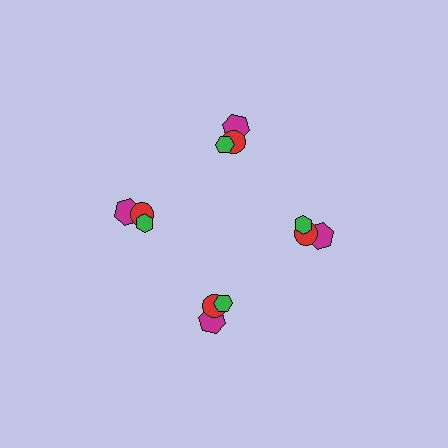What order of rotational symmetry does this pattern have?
This pattern has 4-fold rotational symmetry.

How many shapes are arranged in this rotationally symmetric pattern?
There are 12 shapes, arranged in 4 groups of 3.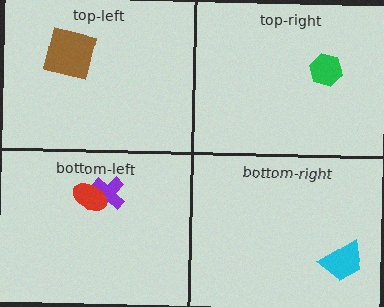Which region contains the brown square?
The top-left region.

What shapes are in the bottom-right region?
The cyan trapezoid.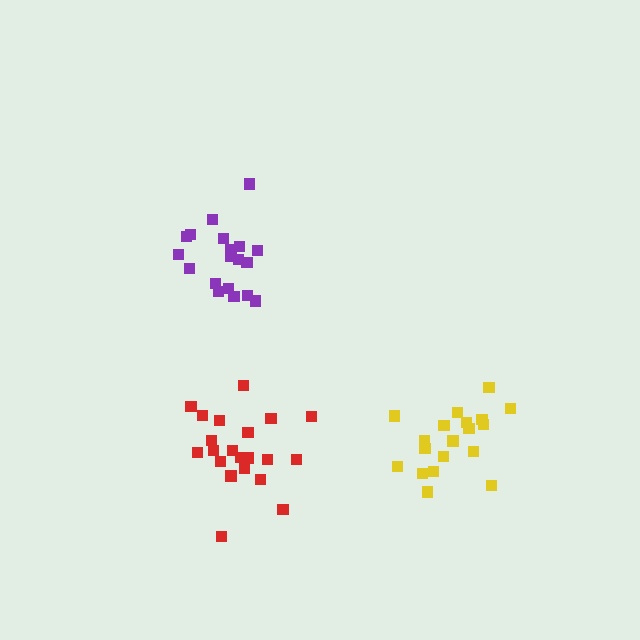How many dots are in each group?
Group 1: 19 dots, Group 2: 19 dots, Group 3: 21 dots (59 total).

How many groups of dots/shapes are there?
There are 3 groups.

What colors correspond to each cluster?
The clusters are colored: purple, yellow, red.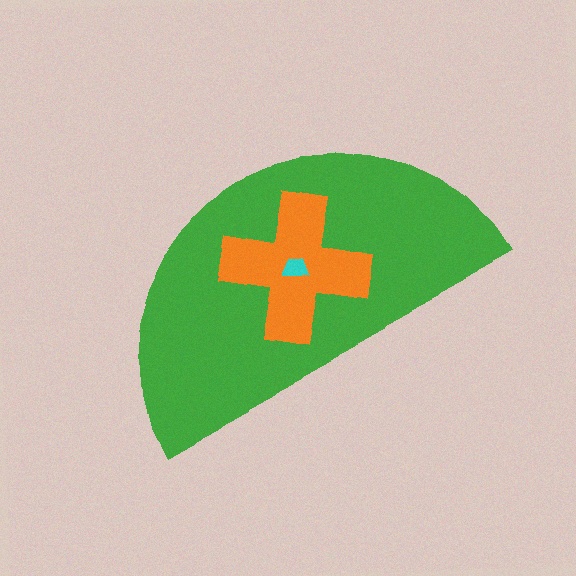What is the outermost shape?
The green semicircle.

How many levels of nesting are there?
3.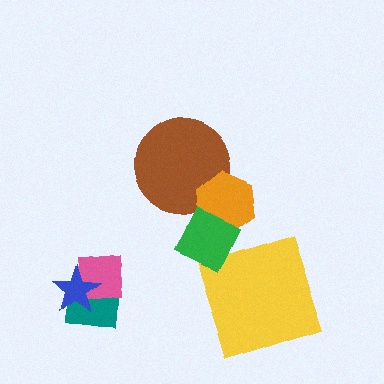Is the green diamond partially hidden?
No, no other shape covers it.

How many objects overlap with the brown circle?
1 object overlaps with the brown circle.